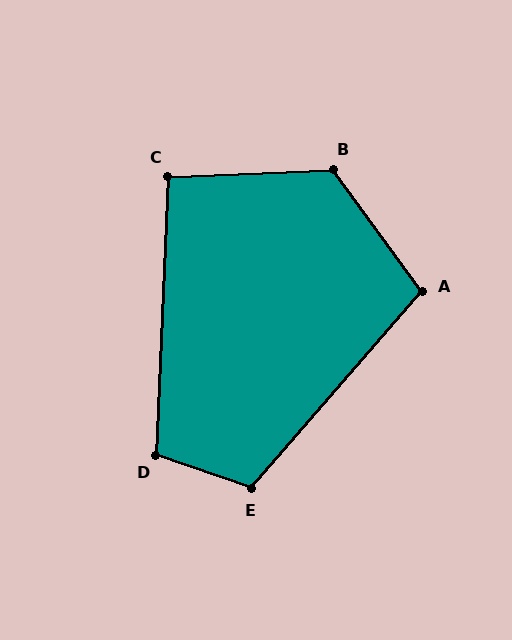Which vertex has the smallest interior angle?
C, at approximately 95 degrees.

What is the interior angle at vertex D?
Approximately 107 degrees (obtuse).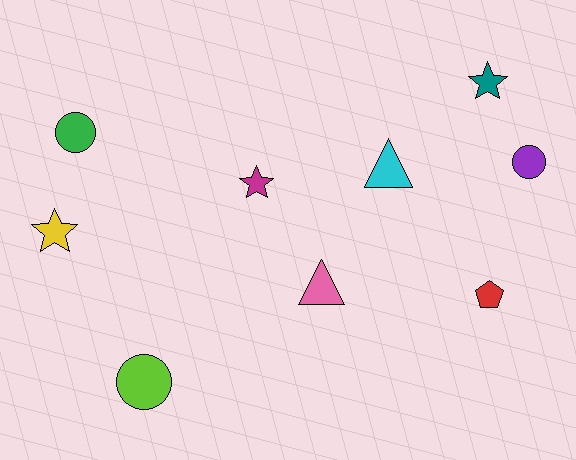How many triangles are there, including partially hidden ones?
There are 2 triangles.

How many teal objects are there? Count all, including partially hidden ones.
There is 1 teal object.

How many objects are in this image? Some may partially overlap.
There are 9 objects.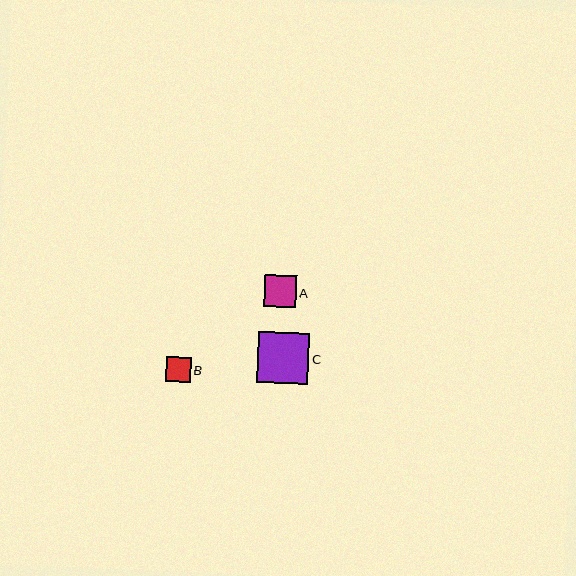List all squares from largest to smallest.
From largest to smallest: C, A, B.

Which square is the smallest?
Square B is the smallest with a size of approximately 25 pixels.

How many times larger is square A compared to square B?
Square A is approximately 1.3 times the size of square B.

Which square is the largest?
Square C is the largest with a size of approximately 52 pixels.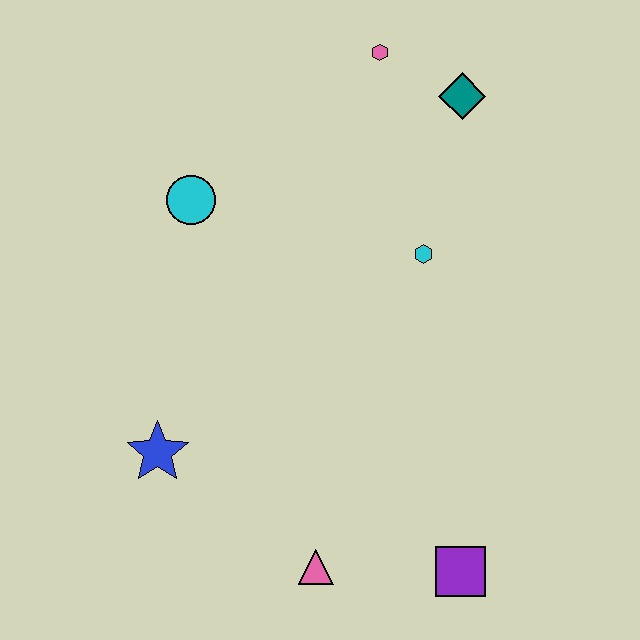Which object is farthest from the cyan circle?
The purple square is farthest from the cyan circle.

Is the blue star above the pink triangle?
Yes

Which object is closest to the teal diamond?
The pink hexagon is closest to the teal diamond.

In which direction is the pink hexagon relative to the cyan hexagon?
The pink hexagon is above the cyan hexagon.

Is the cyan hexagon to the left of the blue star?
No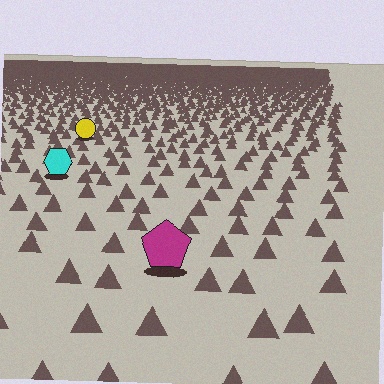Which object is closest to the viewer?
The magenta pentagon is closest. The texture marks near it are larger and more spread out.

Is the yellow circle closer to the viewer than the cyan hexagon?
No. The cyan hexagon is closer — you can tell from the texture gradient: the ground texture is coarser near it.